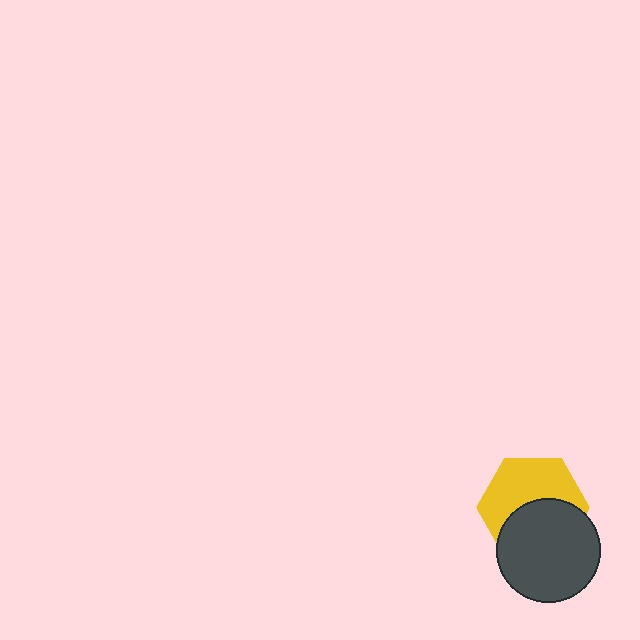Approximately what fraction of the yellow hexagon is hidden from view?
Roughly 47% of the yellow hexagon is hidden behind the dark gray circle.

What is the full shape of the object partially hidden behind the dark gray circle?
The partially hidden object is a yellow hexagon.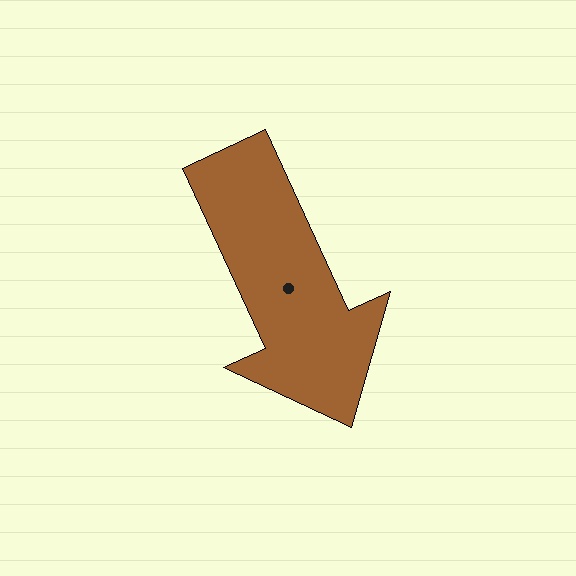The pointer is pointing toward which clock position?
Roughly 5 o'clock.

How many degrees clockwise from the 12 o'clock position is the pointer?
Approximately 155 degrees.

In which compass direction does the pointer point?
Southeast.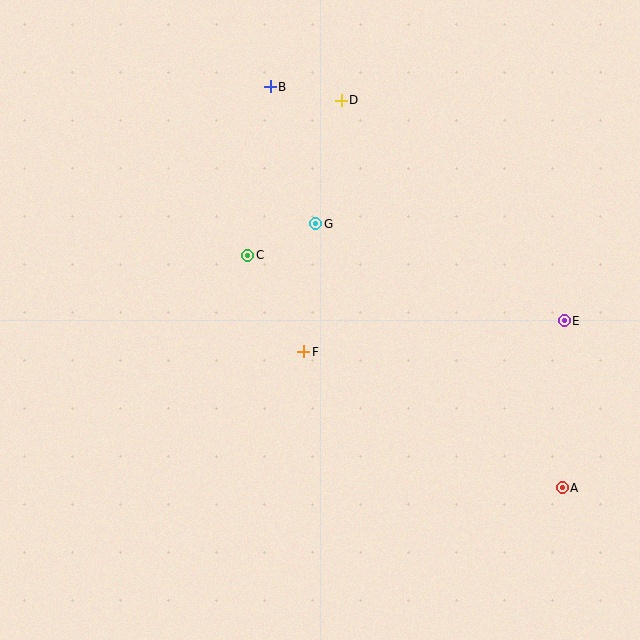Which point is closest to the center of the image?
Point F at (304, 352) is closest to the center.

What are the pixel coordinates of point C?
Point C is at (248, 255).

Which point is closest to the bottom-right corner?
Point A is closest to the bottom-right corner.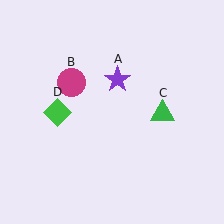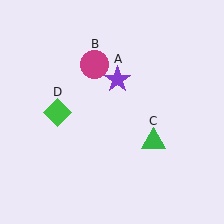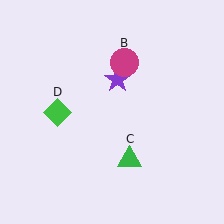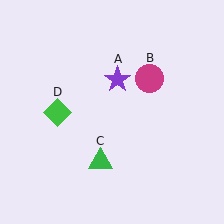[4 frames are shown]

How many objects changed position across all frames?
2 objects changed position: magenta circle (object B), green triangle (object C).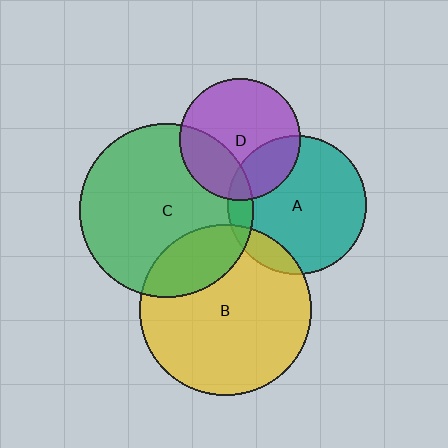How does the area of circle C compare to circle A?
Approximately 1.6 times.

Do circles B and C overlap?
Yes.